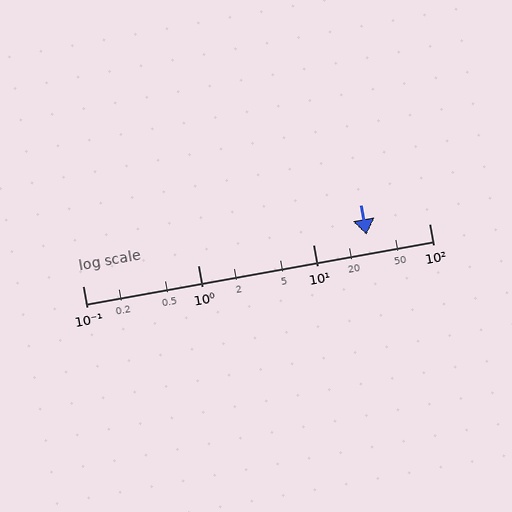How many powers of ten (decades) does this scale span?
The scale spans 3 decades, from 0.1 to 100.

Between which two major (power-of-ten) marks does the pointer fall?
The pointer is between 10 and 100.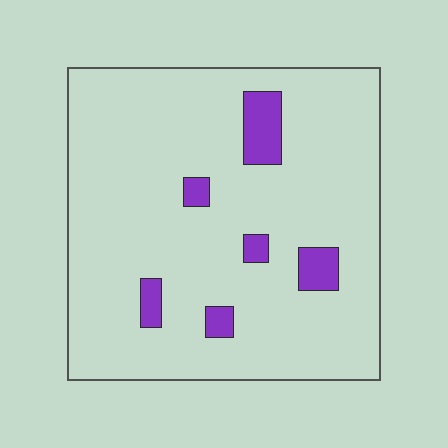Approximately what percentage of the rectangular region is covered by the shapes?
Approximately 10%.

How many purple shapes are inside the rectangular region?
6.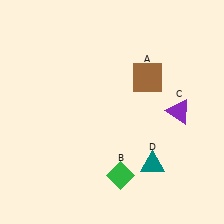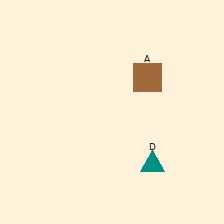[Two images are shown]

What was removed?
The green diamond (B), the purple triangle (C) were removed in Image 2.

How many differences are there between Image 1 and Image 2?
There are 2 differences between the two images.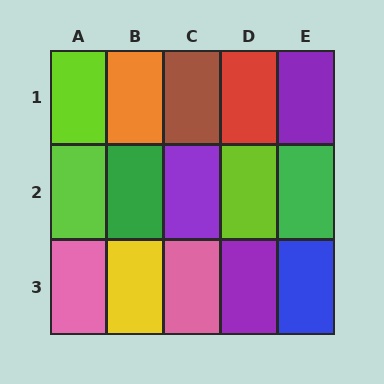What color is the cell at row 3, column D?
Purple.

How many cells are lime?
3 cells are lime.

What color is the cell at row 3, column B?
Yellow.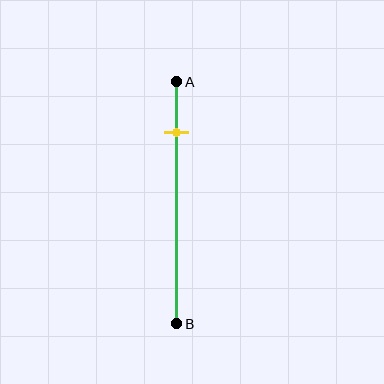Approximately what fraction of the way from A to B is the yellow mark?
The yellow mark is approximately 20% of the way from A to B.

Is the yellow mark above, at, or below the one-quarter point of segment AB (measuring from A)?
The yellow mark is above the one-quarter point of segment AB.